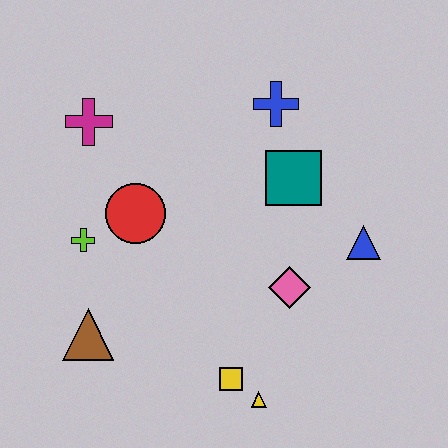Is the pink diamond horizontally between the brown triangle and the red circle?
No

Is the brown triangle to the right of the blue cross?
No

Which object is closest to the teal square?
The blue cross is closest to the teal square.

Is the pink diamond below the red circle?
Yes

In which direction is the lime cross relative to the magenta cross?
The lime cross is below the magenta cross.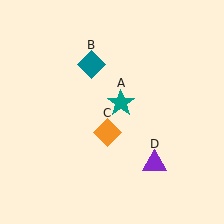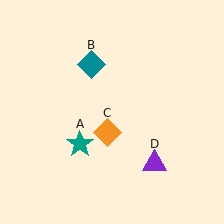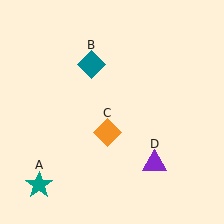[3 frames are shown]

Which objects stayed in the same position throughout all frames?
Teal diamond (object B) and orange diamond (object C) and purple triangle (object D) remained stationary.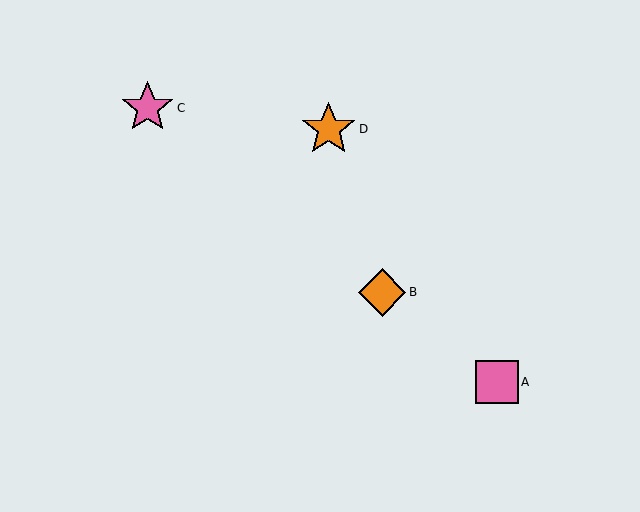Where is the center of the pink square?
The center of the pink square is at (497, 382).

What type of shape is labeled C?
Shape C is a pink star.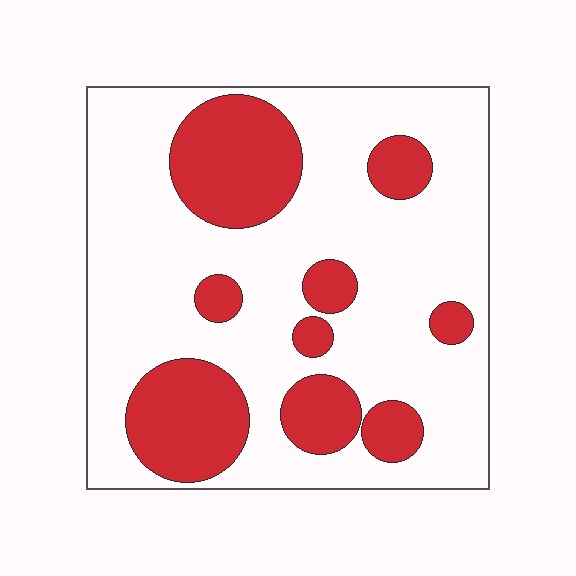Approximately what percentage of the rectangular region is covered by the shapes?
Approximately 30%.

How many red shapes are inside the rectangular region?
9.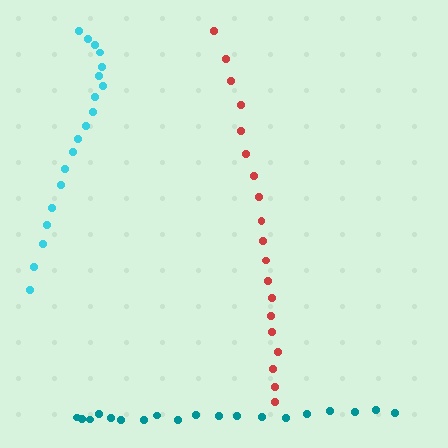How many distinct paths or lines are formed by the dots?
There are 3 distinct paths.